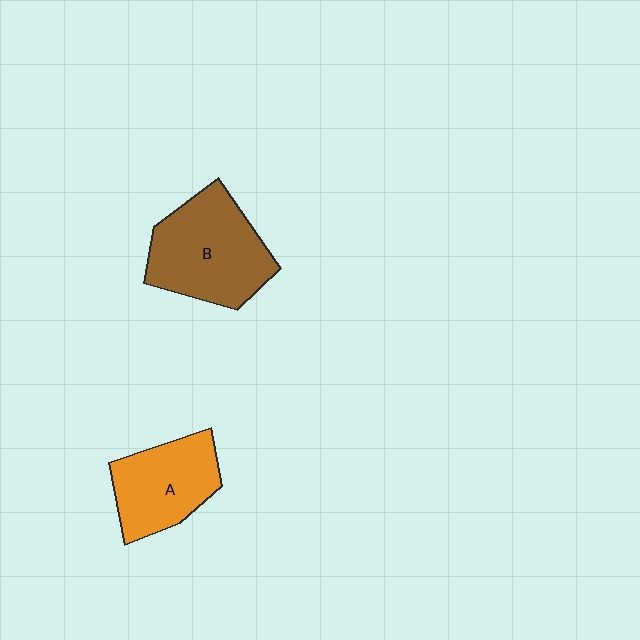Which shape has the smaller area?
Shape A (orange).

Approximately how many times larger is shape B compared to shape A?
Approximately 1.3 times.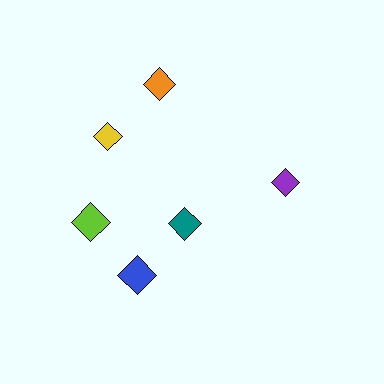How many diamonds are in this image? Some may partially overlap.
There are 6 diamonds.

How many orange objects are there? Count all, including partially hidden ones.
There is 1 orange object.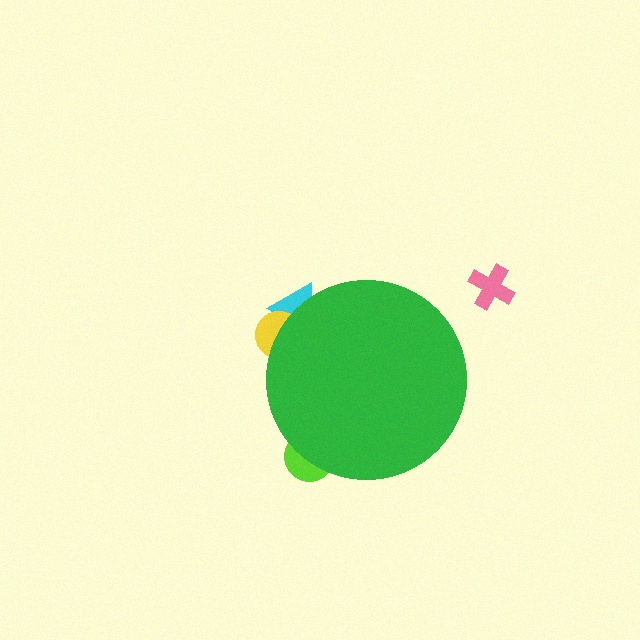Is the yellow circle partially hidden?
Yes, the yellow circle is partially hidden behind the green circle.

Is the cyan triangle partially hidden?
Yes, the cyan triangle is partially hidden behind the green circle.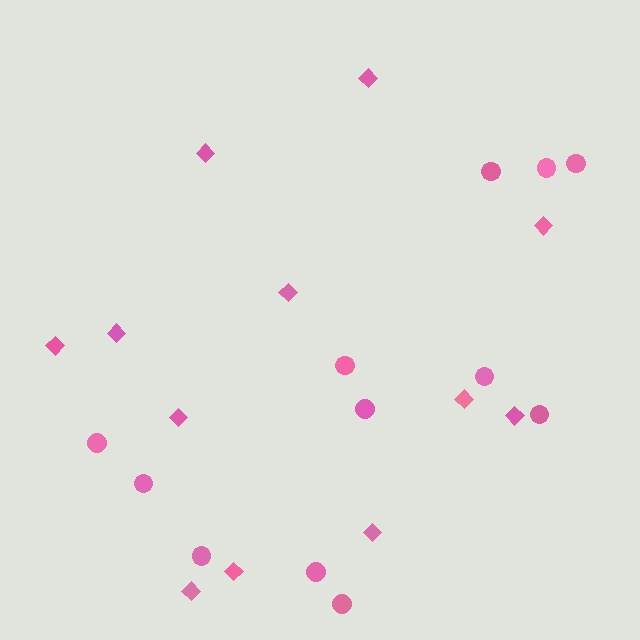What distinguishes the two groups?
There are 2 groups: one group of diamonds (12) and one group of circles (12).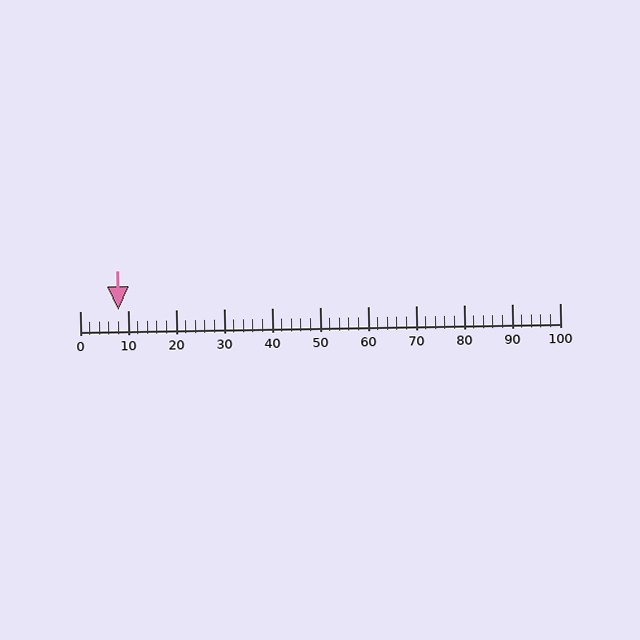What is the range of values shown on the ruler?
The ruler shows values from 0 to 100.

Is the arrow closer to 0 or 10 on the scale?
The arrow is closer to 10.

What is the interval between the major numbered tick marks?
The major tick marks are spaced 10 units apart.